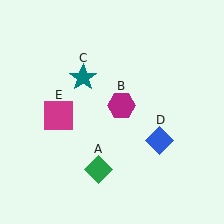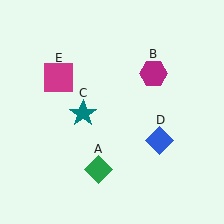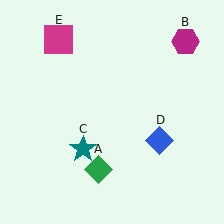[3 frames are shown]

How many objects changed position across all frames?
3 objects changed position: magenta hexagon (object B), teal star (object C), magenta square (object E).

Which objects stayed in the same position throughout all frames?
Green diamond (object A) and blue diamond (object D) remained stationary.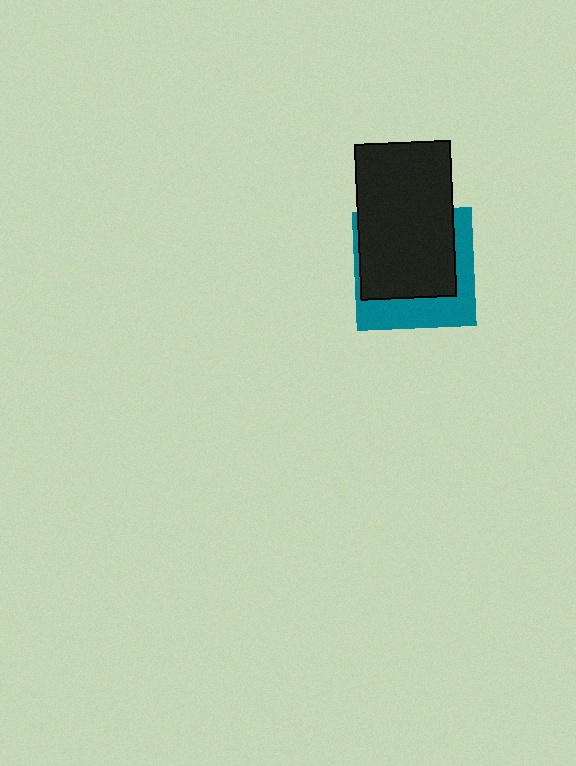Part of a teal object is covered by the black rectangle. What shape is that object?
It is a square.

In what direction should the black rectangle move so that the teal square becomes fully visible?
The black rectangle should move toward the upper-left. That is the shortest direction to clear the overlap and leave the teal square fully visible.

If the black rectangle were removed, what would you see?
You would see the complete teal square.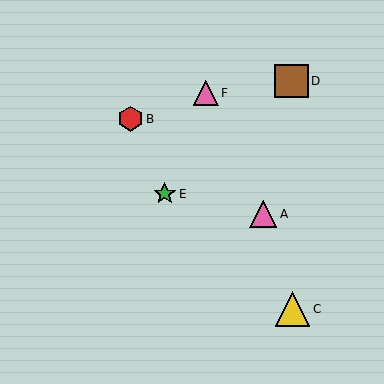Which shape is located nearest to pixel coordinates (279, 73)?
The brown square (labeled D) at (292, 81) is nearest to that location.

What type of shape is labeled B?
Shape B is a red hexagon.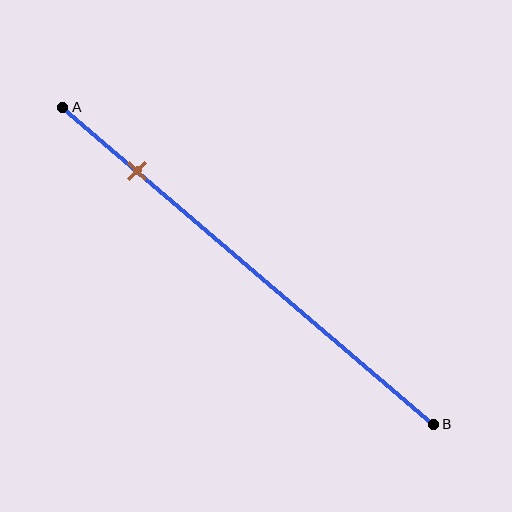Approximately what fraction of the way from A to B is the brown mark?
The brown mark is approximately 20% of the way from A to B.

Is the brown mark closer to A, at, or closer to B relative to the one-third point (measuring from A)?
The brown mark is closer to point A than the one-third point of segment AB.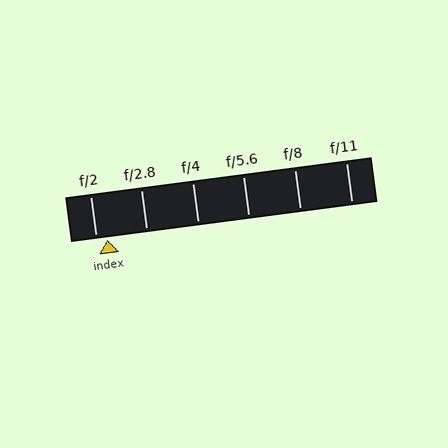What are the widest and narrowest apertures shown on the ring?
The widest aperture shown is f/2 and the narrowest is f/11.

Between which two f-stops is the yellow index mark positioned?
The index mark is between f/2 and f/2.8.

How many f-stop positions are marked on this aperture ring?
There are 6 f-stop positions marked.